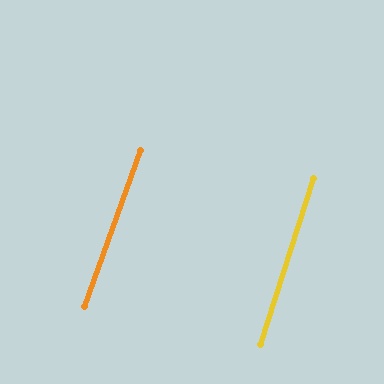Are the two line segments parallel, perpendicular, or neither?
Parallel — their directions differ by only 1.9°.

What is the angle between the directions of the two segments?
Approximately 2 degrees.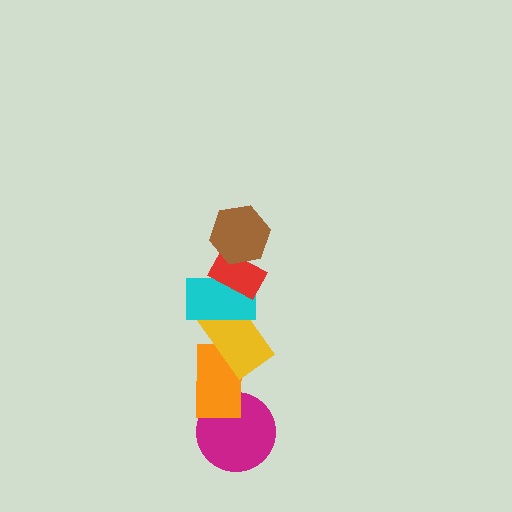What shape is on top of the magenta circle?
The orange rectangle is on top of the magenta circle.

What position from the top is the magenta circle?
The magenta circle is 6th from the top.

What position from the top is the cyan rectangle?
The cyan rectangle is 3rd from the top.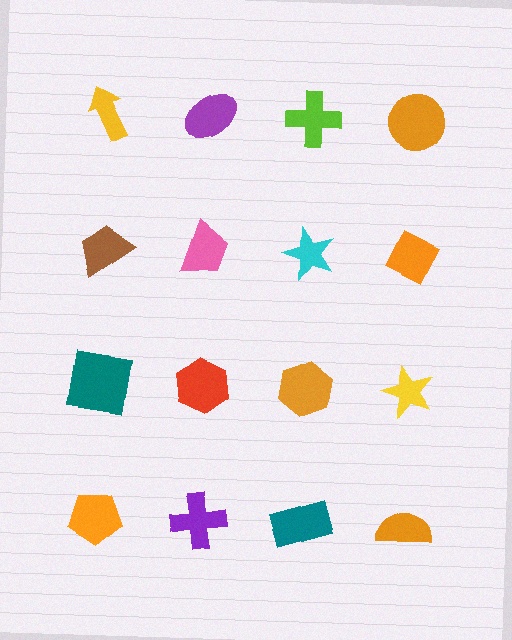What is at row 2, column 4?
An orange diamond.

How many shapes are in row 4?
4 shapes.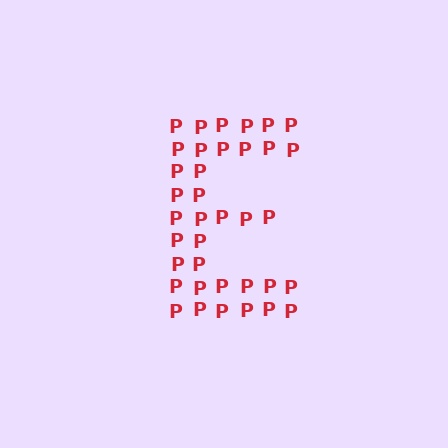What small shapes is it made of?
It is made of small letter P's.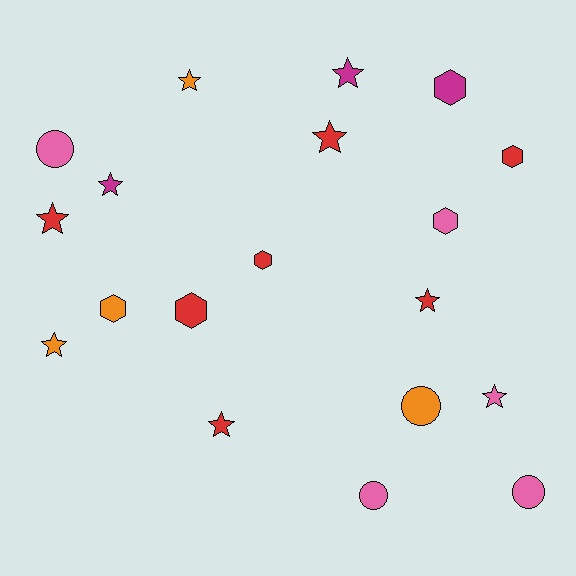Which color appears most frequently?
Red, with 7 objects.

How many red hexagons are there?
There are 3 red hexagons.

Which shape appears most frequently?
Star, with 9 objects.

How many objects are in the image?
There are 19 objects.